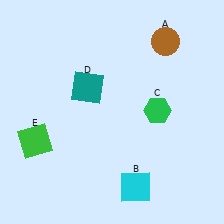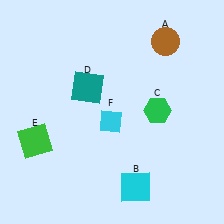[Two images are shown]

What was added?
A cyan diamond (F) was added in Image 2.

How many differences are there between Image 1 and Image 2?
There is 1 difference between the two images.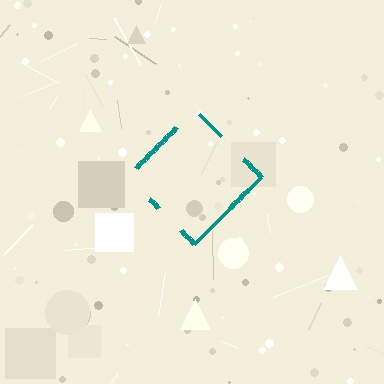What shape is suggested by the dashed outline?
The dashed outline suggests a diamond.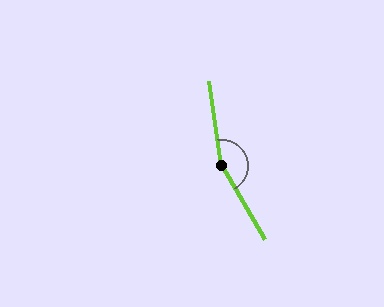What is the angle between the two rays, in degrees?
Approximately 158 degrees.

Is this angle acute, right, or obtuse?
It is obtuse.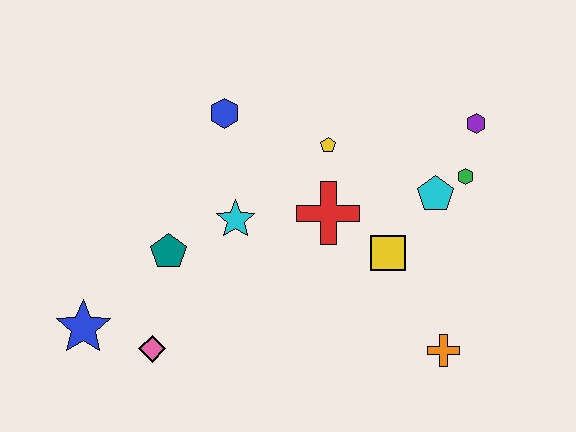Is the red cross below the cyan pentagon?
Yes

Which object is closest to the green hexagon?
The cyan pentagon is closest to the green hexagon.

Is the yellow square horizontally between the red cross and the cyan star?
No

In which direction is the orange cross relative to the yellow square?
The orange cross is below the yellow square.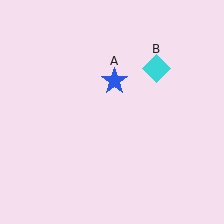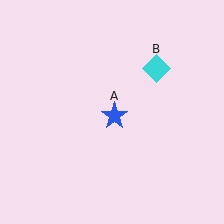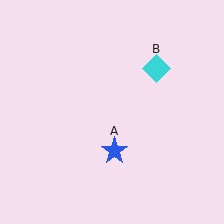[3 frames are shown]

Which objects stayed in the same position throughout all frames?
Cyan diamond (object B) remained stationary.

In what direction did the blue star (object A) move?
The blue star (object A) moved down.